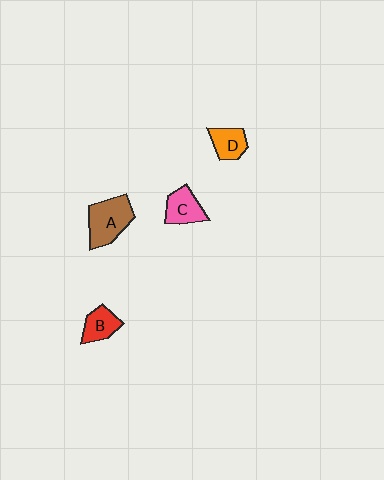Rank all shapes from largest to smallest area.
From largest to smallest: A (brown), C (pink), D (orange), B (red).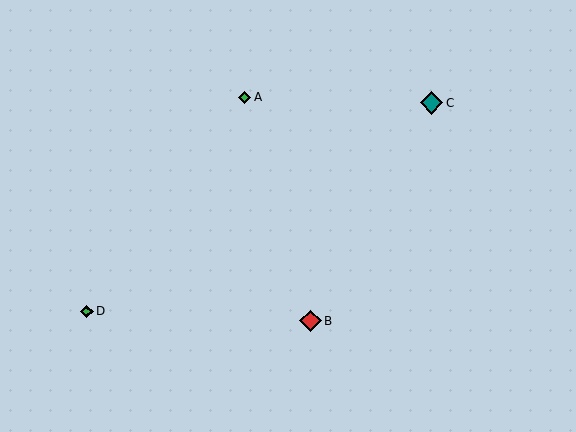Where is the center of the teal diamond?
The center of the teal diamond is at (432, 103).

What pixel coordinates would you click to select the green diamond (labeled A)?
Click at (245, 97) to select the green diamond A.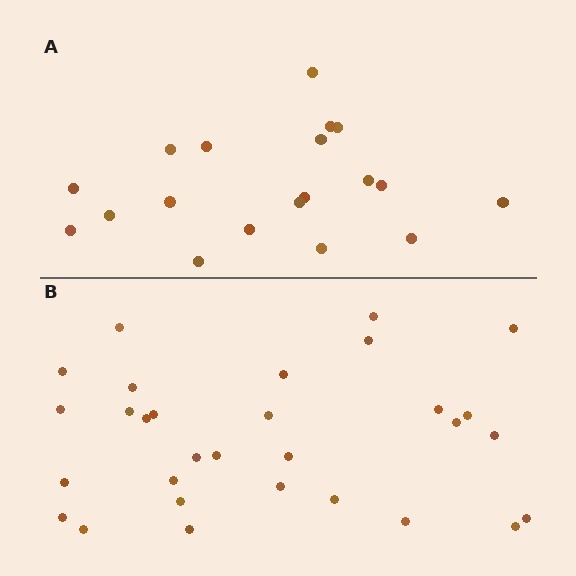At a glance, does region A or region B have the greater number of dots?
Region B (the bottom region) has more dots.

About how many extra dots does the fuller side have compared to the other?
Region B has roughly 12 or so more dots than region A.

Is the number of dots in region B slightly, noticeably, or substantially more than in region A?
Region B has substantially more. The ratio is roughly 1.6 to 1.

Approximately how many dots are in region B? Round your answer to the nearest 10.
About 30 dots.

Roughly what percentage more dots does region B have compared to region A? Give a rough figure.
About 60% more.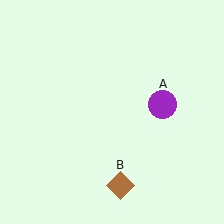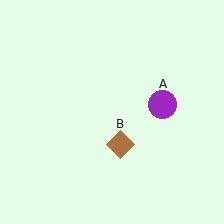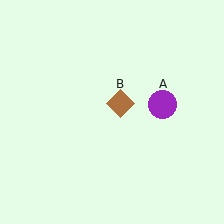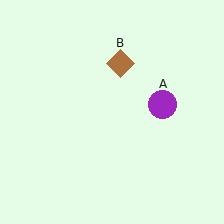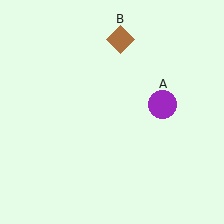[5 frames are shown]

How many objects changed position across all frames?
1 object changed position: brown diamond (object B).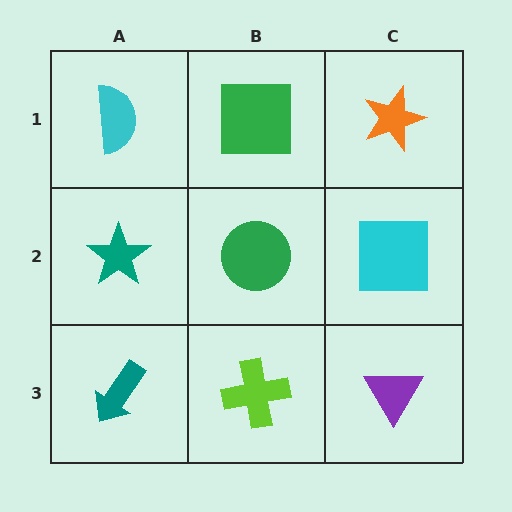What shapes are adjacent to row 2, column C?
An orange star (row 1, column C), a purple triangle (row 3, column C), a green circle (row 2, column B).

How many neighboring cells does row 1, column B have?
3.